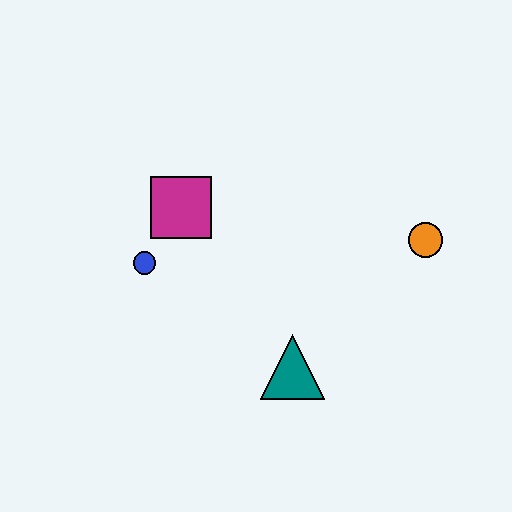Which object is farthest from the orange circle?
The blue circle is farthest from the orange circle.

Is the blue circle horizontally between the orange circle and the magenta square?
No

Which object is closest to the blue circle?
The magenta square is closest to the blue circle.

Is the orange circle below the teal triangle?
No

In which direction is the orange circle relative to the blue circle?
The orange circle is to the right of the blue circle.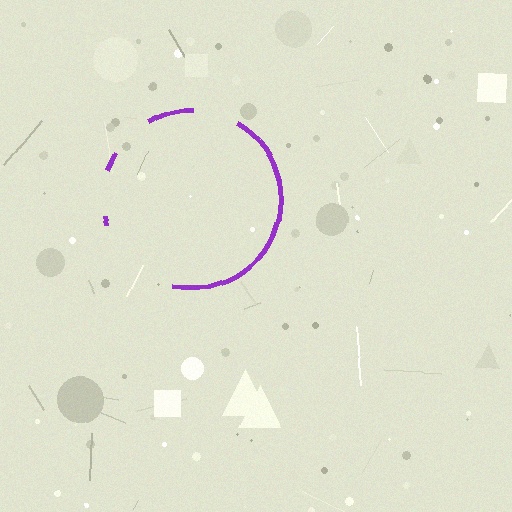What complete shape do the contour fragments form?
The contour fragments form a circle.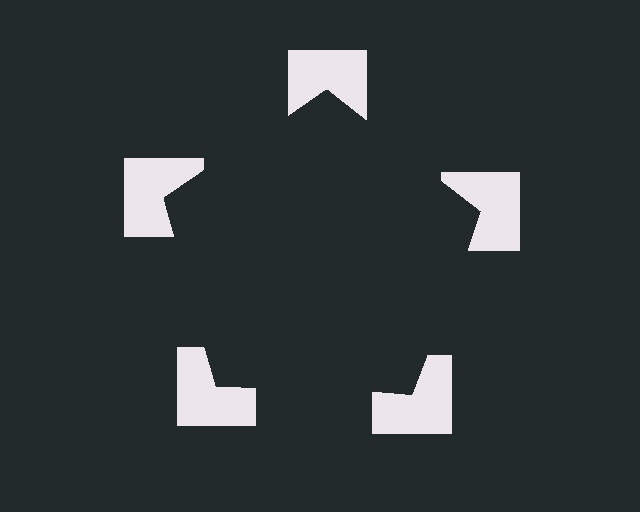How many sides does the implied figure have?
5 sides.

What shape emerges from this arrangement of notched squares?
An illusory pentagon — its edges are inferred from the aligned wedge cuts in the notched squares, not physically drawn.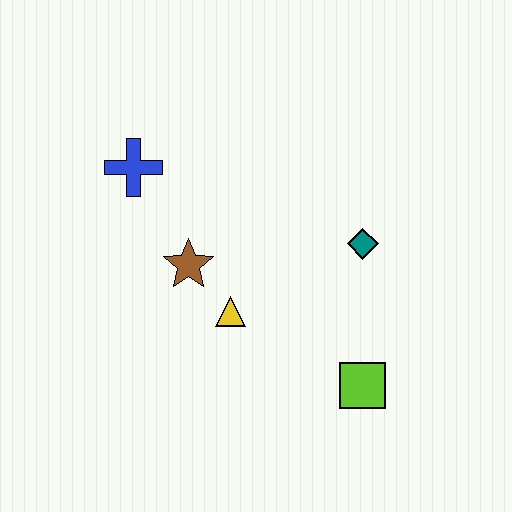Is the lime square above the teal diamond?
No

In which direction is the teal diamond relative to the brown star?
The teal diamond is to the right of the brown star.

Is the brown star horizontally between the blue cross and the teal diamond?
Yes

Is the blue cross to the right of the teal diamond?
No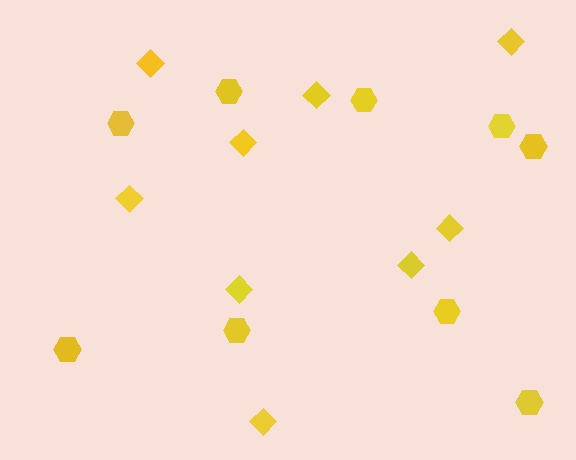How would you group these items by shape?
There are 2 groups: one group of hexagons (9) and one group of diamonds (9).